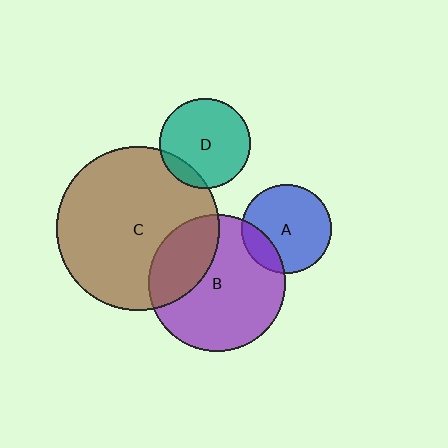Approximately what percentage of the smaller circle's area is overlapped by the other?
Approximately 30%.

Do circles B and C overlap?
Yes.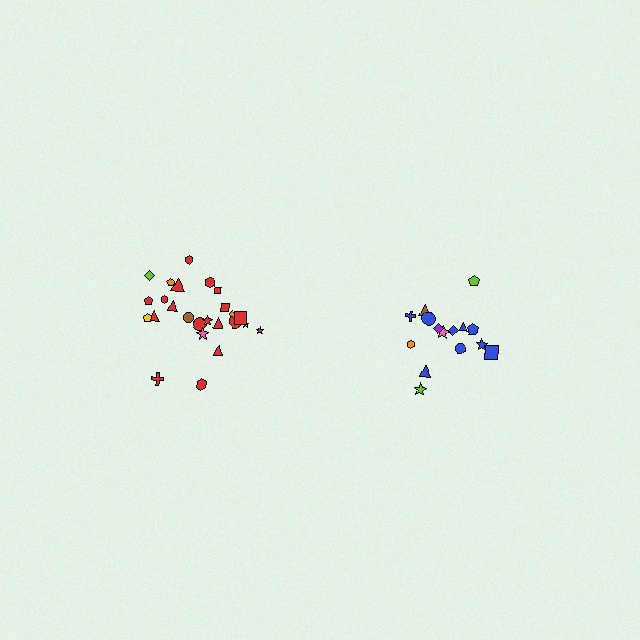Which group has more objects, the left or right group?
The left group.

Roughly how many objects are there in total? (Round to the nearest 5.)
Roughly 40 objects in total.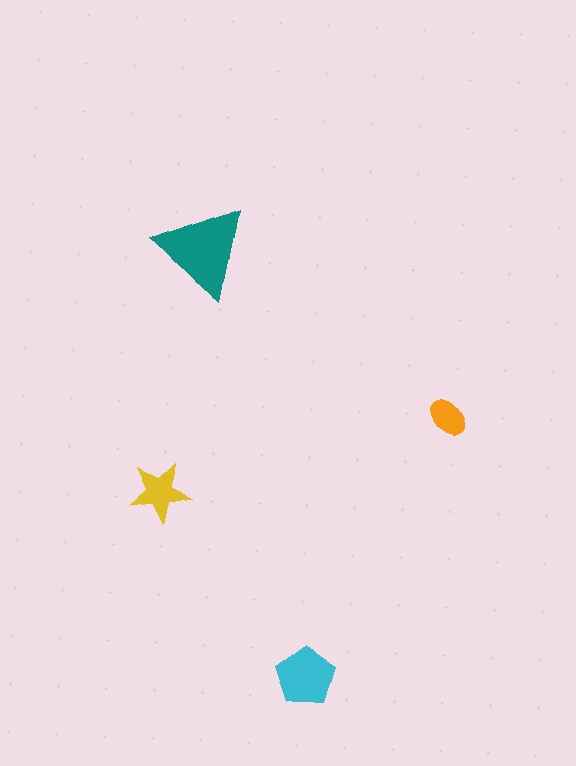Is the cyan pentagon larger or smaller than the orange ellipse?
Larger.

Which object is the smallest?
The orange ellipse.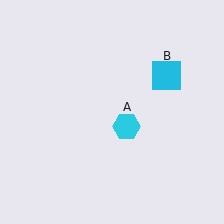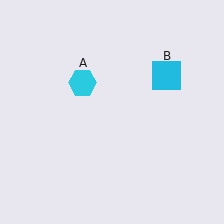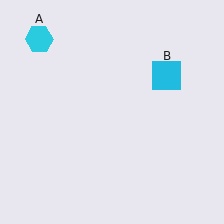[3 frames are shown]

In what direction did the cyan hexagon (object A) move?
The cyan hexagon (object A) moved up and to the left.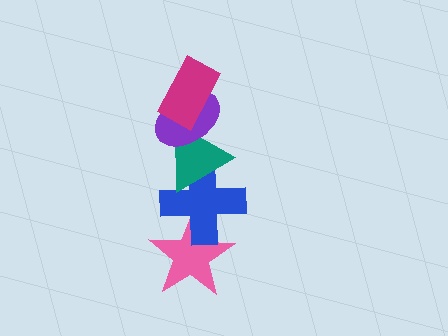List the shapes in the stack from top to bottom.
From top to bottom: the magenta rectangle, the purple ellipse, the teal triangle, the blue cross, the pink star.